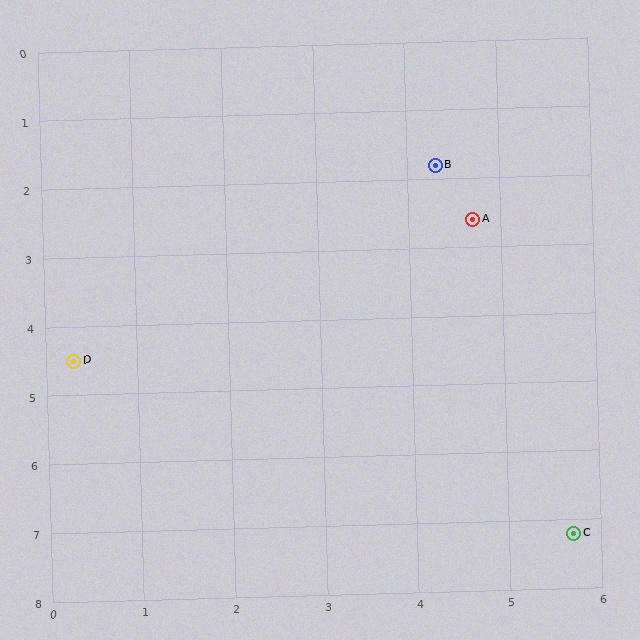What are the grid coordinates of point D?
Point D is at approximately (0.3, 4.5).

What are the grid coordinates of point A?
Point A is at approximately (4.7, 2.6).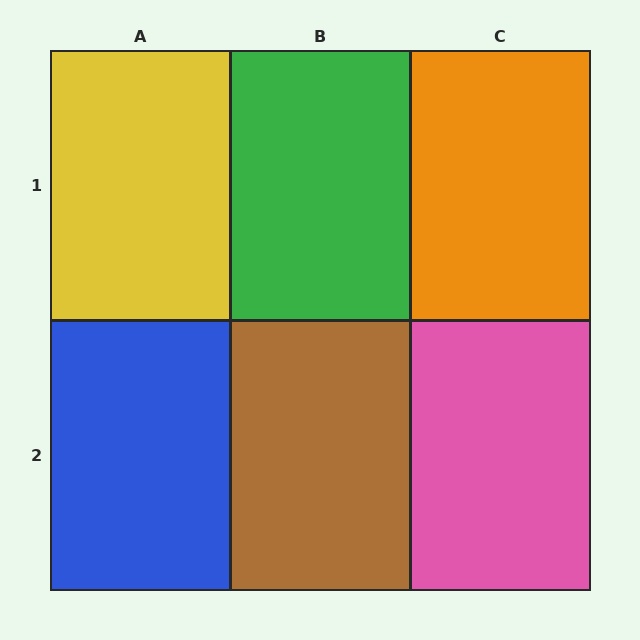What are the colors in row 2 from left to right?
Blue, brown, pink.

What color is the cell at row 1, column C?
Orange.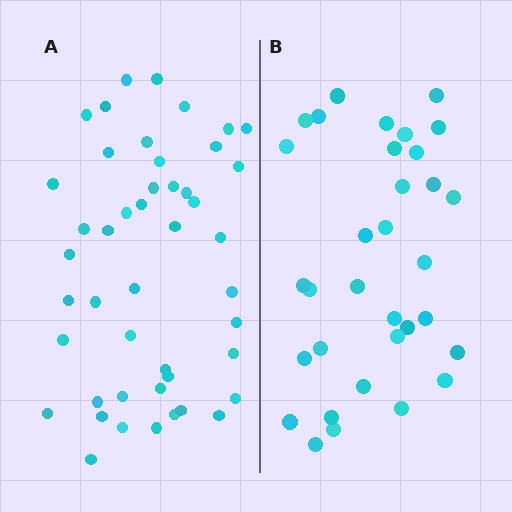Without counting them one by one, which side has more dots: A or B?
Region A (the left region) has more dots.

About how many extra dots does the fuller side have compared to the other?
Region A has approximately 15 more dots than region B.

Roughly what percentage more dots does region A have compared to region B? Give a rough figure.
About 40% more.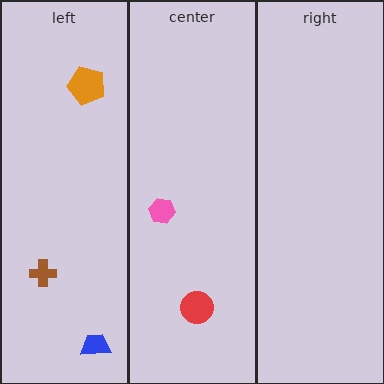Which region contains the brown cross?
The left region.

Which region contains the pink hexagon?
The center region.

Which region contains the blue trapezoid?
The left region.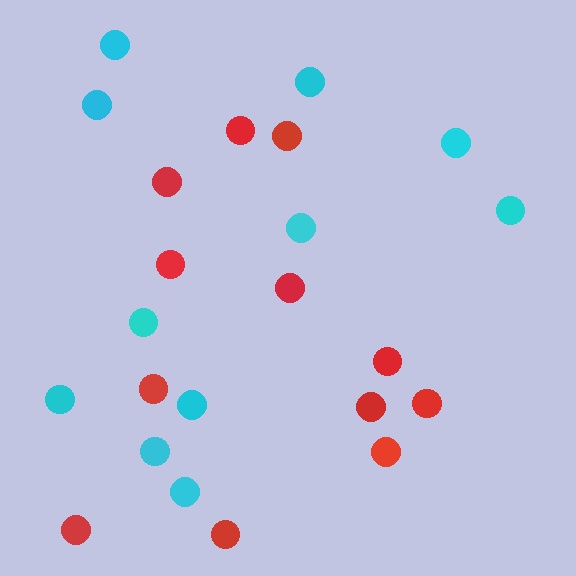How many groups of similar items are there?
There are 2 groups: one group of red circles (12) and one group of cyan circles (11).